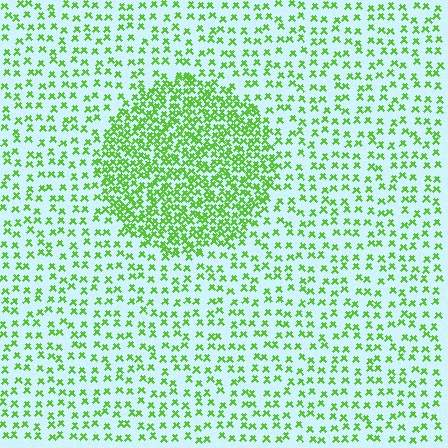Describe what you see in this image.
The image contains small lime elements arranged at two different densities. A circle-shaped region is visible where the elements are more densely packed than the surrounding area.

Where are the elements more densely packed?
The elements are more densely packed inside the circle boundary.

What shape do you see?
I see a circle.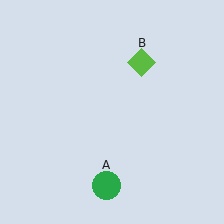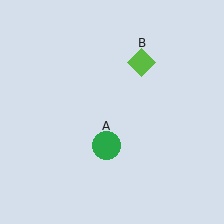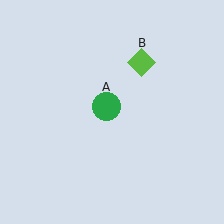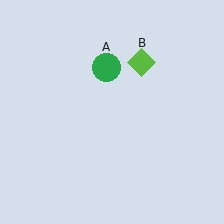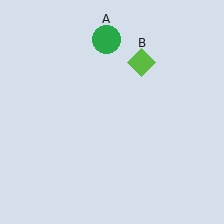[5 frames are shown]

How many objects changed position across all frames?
1 object changed position: green circle (object A).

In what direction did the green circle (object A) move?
The green circle (object A) moved up.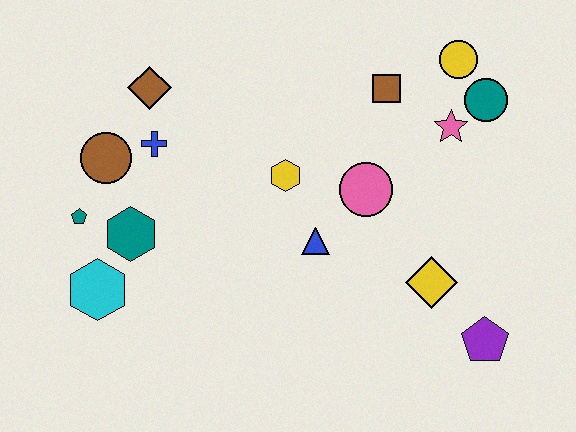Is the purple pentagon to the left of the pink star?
No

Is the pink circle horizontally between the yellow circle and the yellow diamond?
No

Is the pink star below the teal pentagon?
No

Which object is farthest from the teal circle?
The cyan hexagon is farthest from the teal circle.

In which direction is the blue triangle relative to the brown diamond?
The blue triangle is to the right of the brown diamond.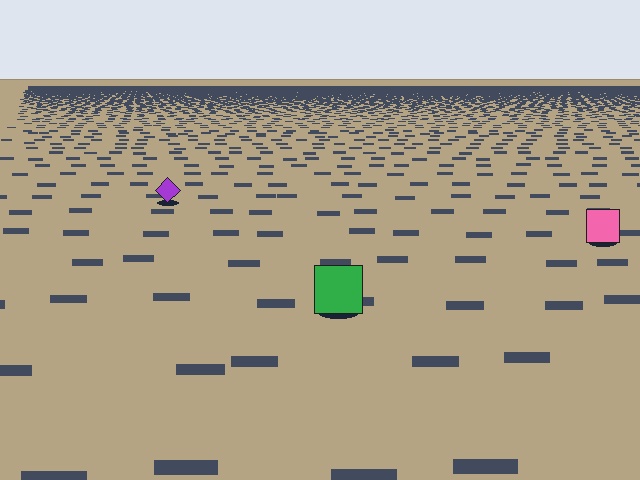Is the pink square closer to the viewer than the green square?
No. The green square is closer — you can tell from the texture gradient: the ground texture is coarser near it.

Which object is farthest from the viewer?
The purple diamond is farthest from the viewer. It appears smaller and the ground texture around it is denser.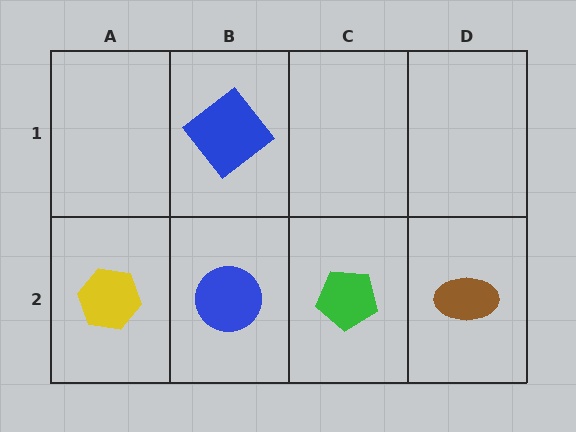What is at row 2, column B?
A blue circle.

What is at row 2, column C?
A green pentagon.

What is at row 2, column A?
A yellow hexagon.